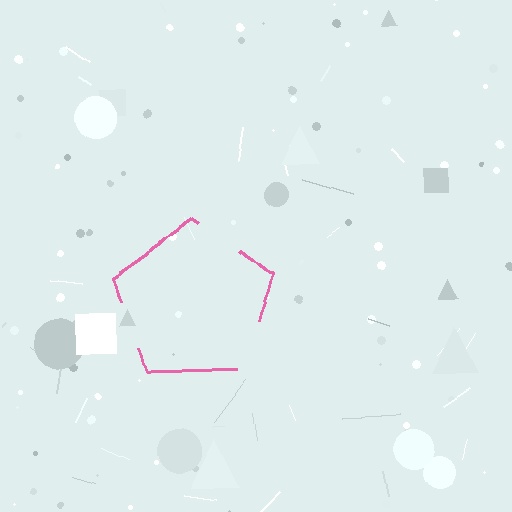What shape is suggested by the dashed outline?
The dashed outline suggests a pentagon.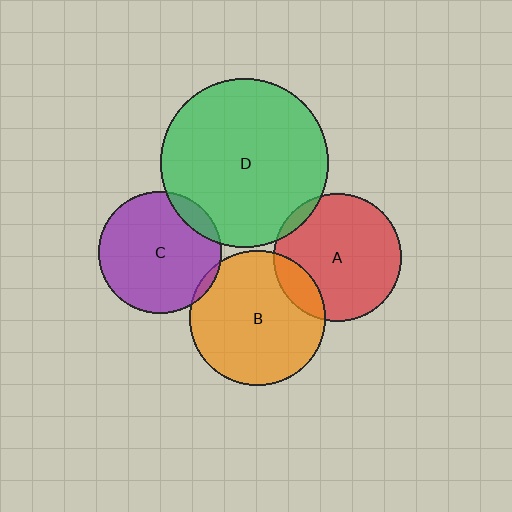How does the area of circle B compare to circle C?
Approximately 1.2 times.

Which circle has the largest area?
Circle D (green).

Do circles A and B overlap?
Yes.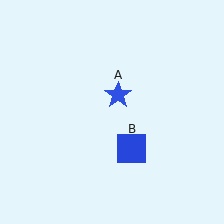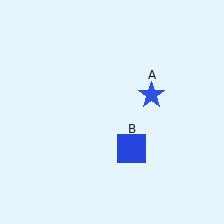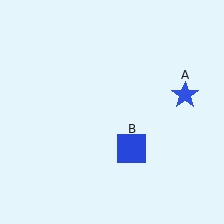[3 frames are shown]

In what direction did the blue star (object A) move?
The blue star (object A) moved right.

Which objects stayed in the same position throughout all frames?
Blue square (object B) remained stationary.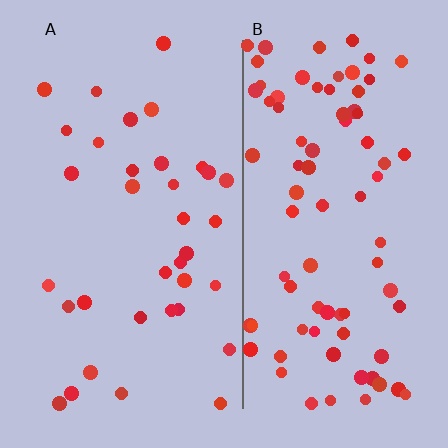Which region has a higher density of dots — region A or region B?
B (the right).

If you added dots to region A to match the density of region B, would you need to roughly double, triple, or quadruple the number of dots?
Approximately double.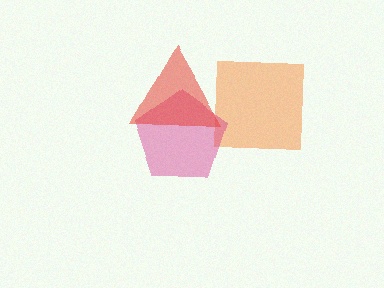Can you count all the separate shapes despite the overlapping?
Yes, there are 3 separate shapes.